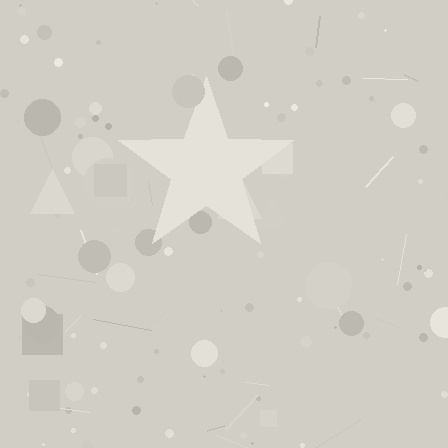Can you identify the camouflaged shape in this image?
The camouflaged shape is a star.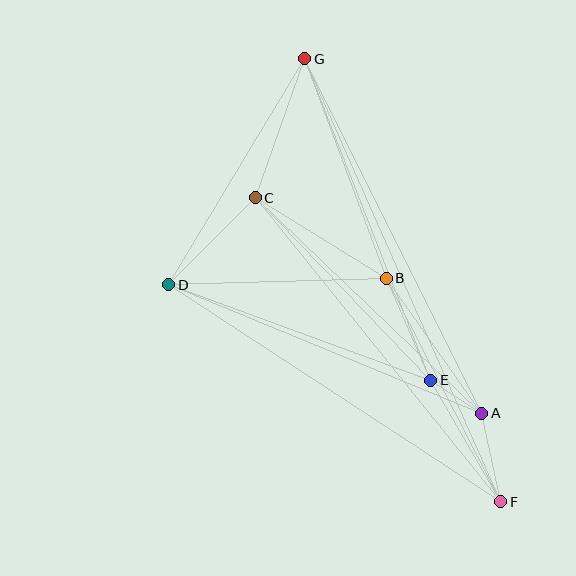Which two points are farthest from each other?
Points F and G are farthest from each other.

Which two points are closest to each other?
Points A and E are closest to each other.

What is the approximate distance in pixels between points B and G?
The distance between B and G is approximately 234 pixels.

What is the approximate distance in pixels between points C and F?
The distance between C and F is approximately 391 pixels.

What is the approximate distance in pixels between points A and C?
The distance between A and C is approximately 312 pixels.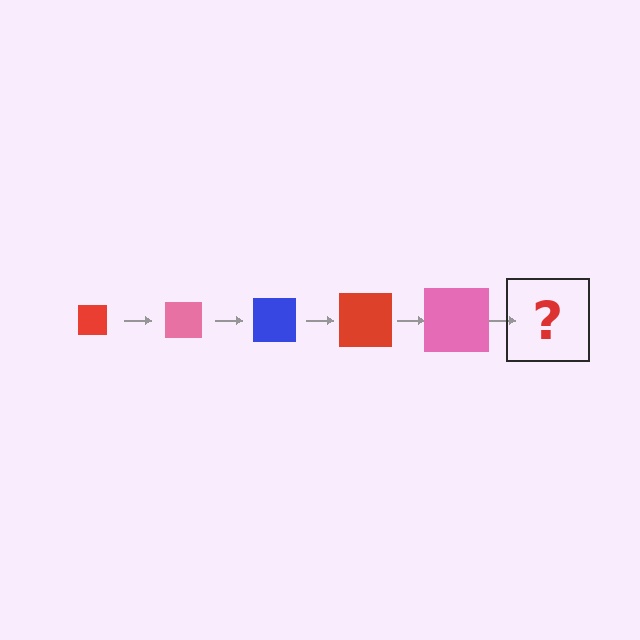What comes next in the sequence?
The next element should be a blue square, larger than the previous one.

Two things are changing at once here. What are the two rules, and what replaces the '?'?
The two rules are that the square grows larger each step and the color cycles through red, pink, and blue. The '?' should be a blue square, larger than the previous one.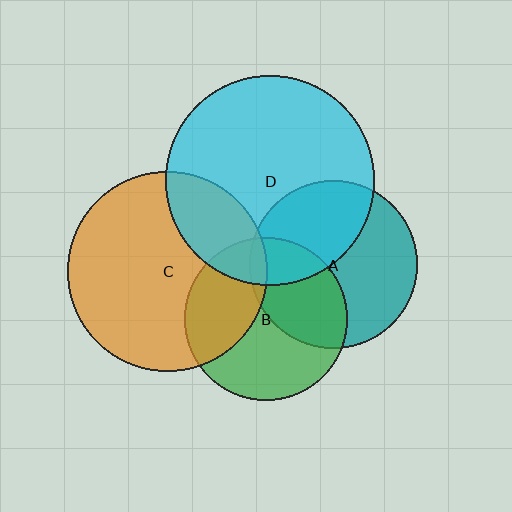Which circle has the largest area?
Circle D (cyan).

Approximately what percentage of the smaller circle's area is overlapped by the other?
Approximately 25%.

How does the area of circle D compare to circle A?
Approximately 1.6 times.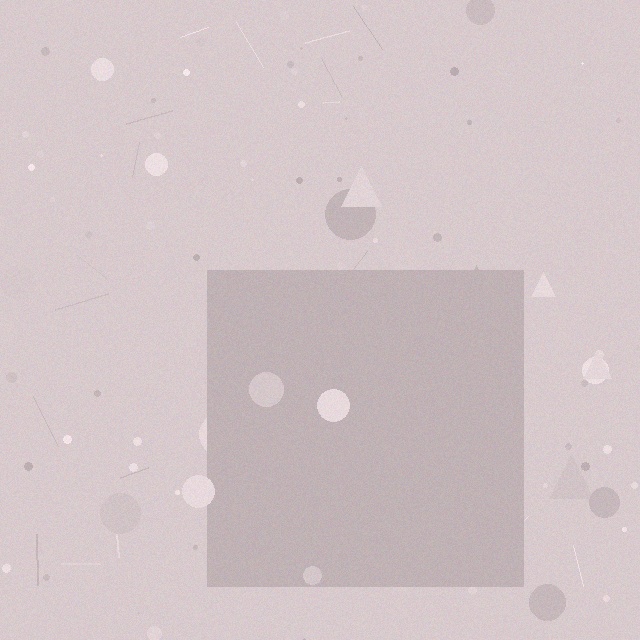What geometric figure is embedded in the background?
A square is embedded in the background.